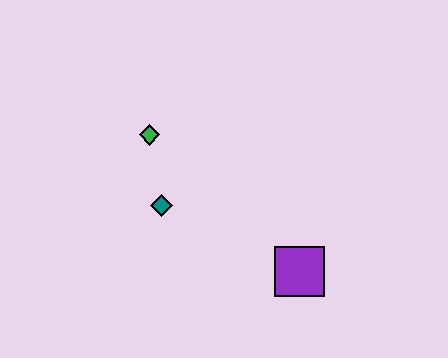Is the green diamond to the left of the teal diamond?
Yes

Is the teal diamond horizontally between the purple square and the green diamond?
Yes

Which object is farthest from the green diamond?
The purple square is farthest from the green diamond.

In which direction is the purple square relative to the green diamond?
The purple square is to the right of the green diamond.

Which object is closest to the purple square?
The teal diamond is closest to the purple square.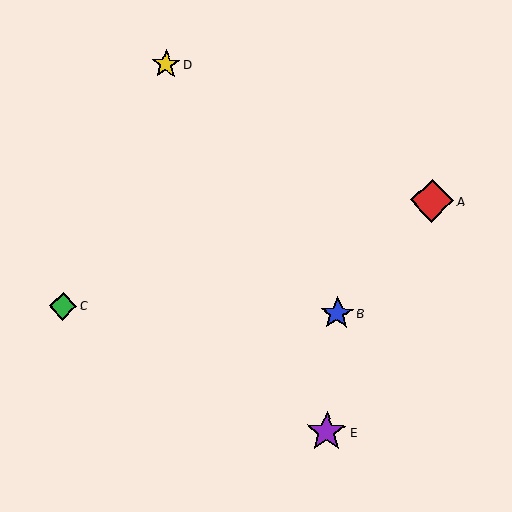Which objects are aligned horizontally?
Objects B, C are aligned horizontally.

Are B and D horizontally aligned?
No, B is at y≈313 and D is at y≈64.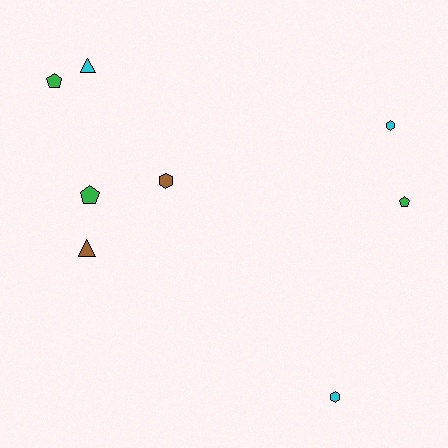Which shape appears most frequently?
Hexagon, with 3 objects.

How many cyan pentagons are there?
There are no cyan pentagons.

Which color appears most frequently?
Green, with 3 objects.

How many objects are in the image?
There are 8 objects.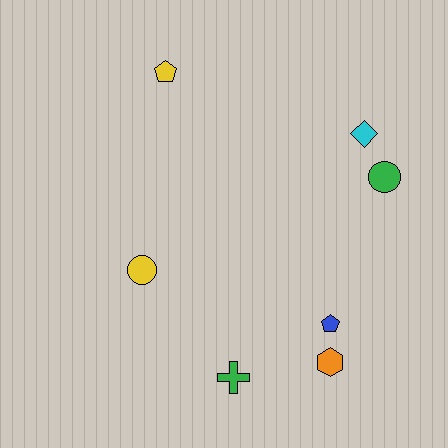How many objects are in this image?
There are 7 objects.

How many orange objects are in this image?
There is 1 orange object.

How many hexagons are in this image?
There is 1 hexagon.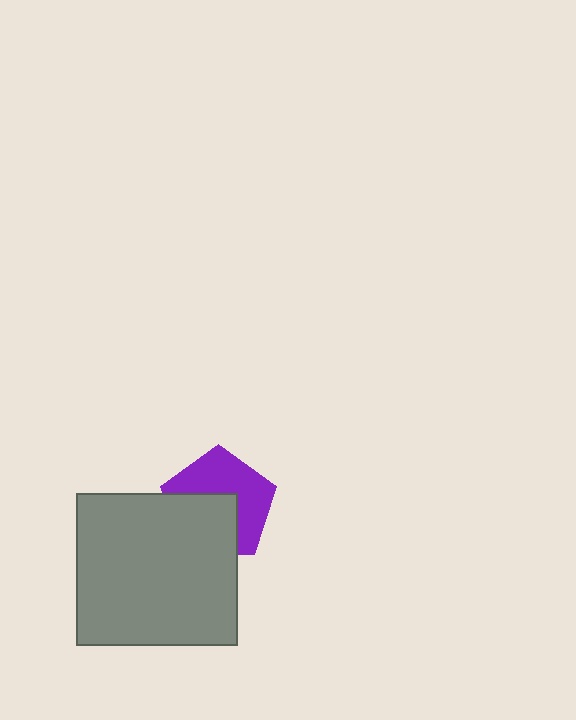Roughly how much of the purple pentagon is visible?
About half of it is visible (roughly 55%).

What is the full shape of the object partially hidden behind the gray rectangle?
The partially hidden object is a purple pentagon.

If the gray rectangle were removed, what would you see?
You would see the complete purple pentagon.